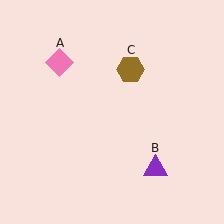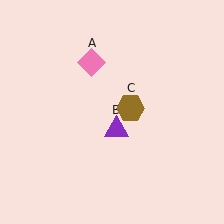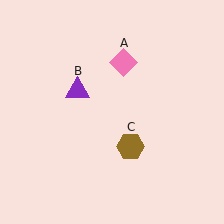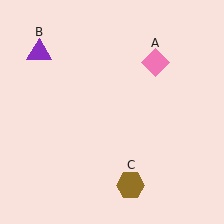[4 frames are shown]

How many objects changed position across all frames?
3 objects changed position: pink diamond (object A), purple triangle (object B), brown hexagon (object C).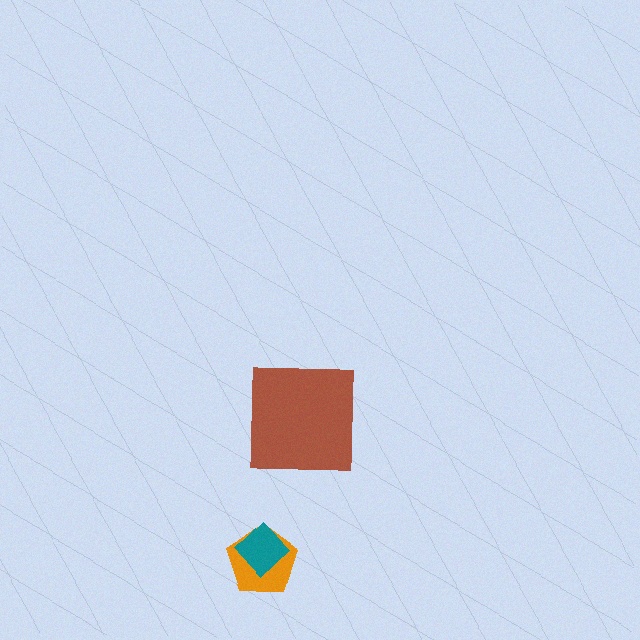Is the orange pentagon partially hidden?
Yes, it is partially covered by another shape.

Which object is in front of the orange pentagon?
The teal diamond is in front of the orange pentagon.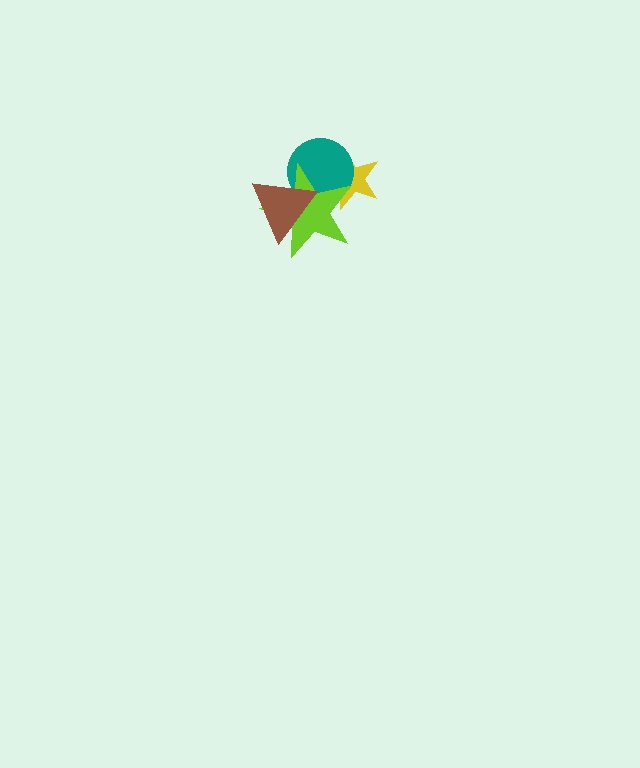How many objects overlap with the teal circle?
3 objects overlap with the teal circle.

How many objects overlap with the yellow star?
2 objects overlap with the yellow star.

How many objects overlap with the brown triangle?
2 objects overlap with the brown triangle.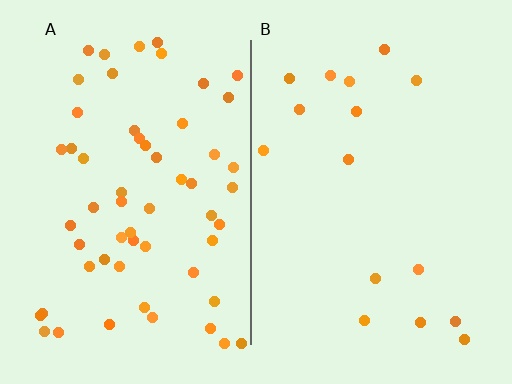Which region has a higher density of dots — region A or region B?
A (the left).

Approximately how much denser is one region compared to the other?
Approximately 3.7× — region A over region B.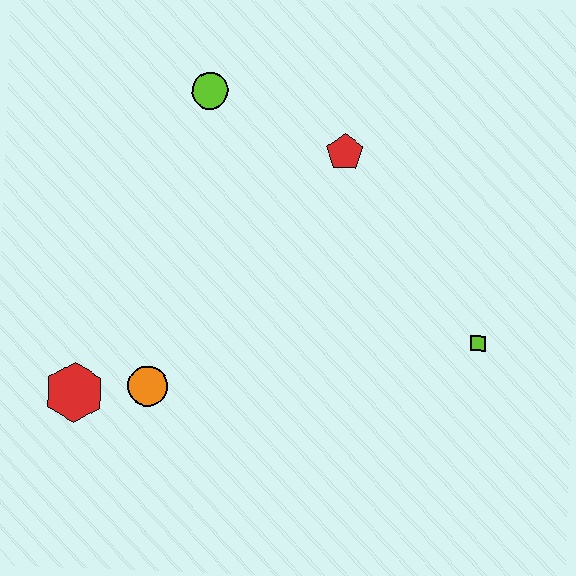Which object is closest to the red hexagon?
The orange circle is closest to the red hexagon.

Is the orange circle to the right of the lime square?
No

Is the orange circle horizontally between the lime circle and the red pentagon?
No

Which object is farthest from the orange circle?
The lime square is farthest from the orange circle.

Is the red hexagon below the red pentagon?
Yes